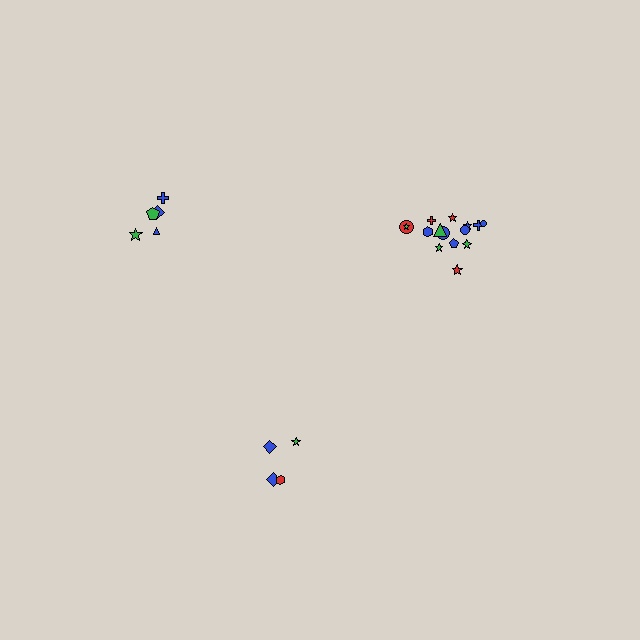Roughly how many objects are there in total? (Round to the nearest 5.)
Roughly 25 objects in total.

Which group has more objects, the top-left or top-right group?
The top-right group.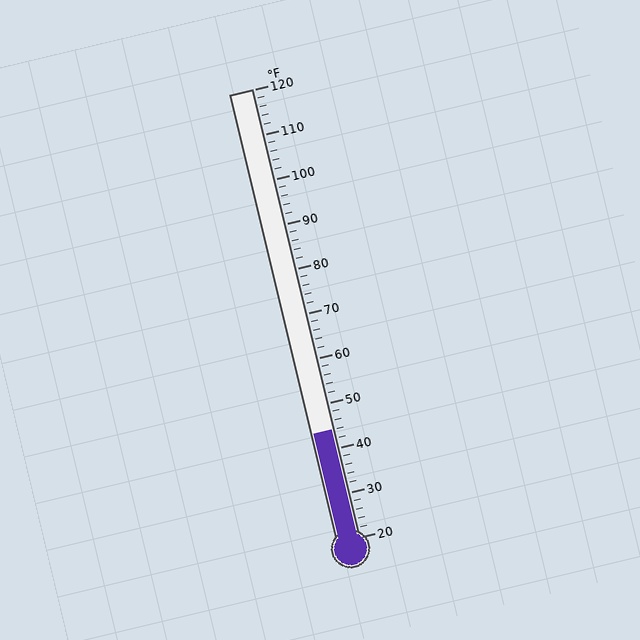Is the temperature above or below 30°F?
The temperature is above 30°F.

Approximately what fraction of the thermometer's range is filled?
The thermometer is filled to approximately 25% of its range.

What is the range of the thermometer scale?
The thermometer scale ranges from 20°F to 120°F.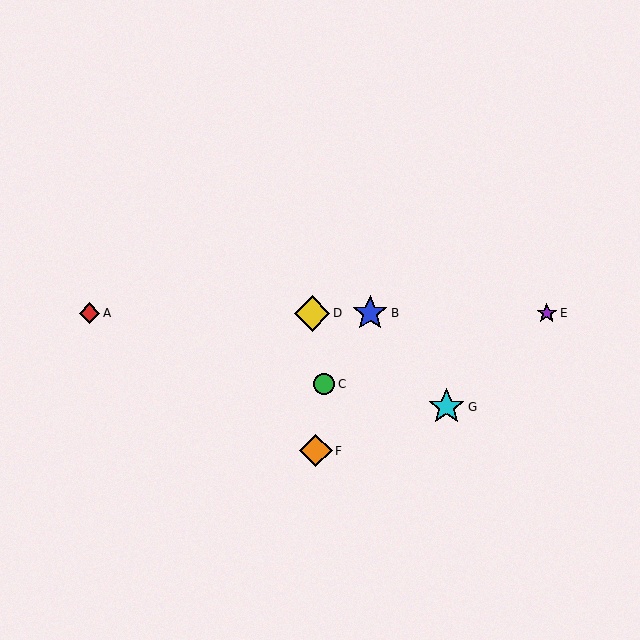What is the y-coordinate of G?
Object G is at y≈407.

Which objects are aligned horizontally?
Objects A, B, D, E are aligned horizontally.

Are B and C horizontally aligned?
No, B is at y≈313 and C is at y≈384.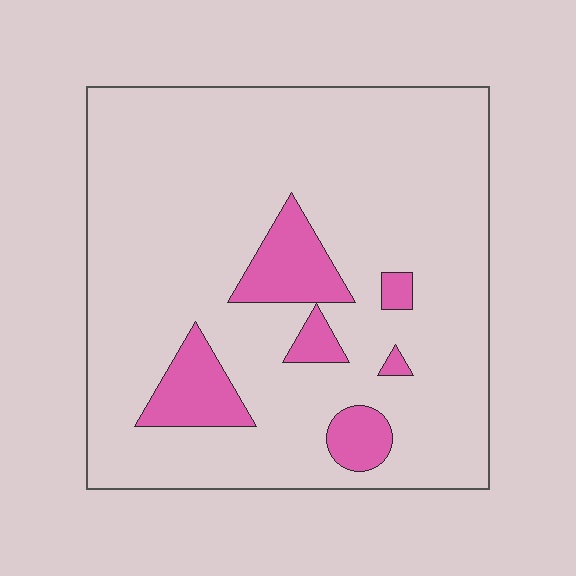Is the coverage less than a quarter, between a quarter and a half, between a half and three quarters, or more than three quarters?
Less than a quarter.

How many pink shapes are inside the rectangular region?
6.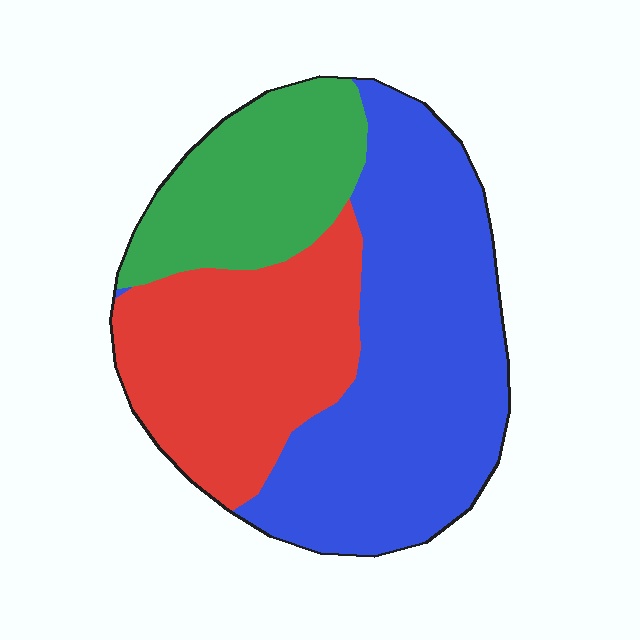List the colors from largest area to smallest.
From largest to smallest: blue, red, green.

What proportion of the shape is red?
Red covers 31% of the shape.